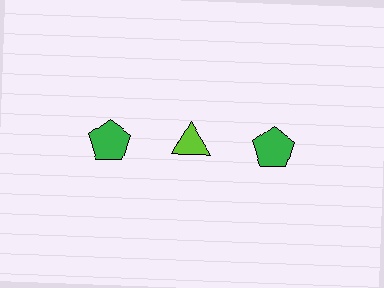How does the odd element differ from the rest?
It differs in both color (lime instead of green) and shape (triangle instead of pentagon).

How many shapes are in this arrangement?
There are 3 shapes arranged in a grid pattern.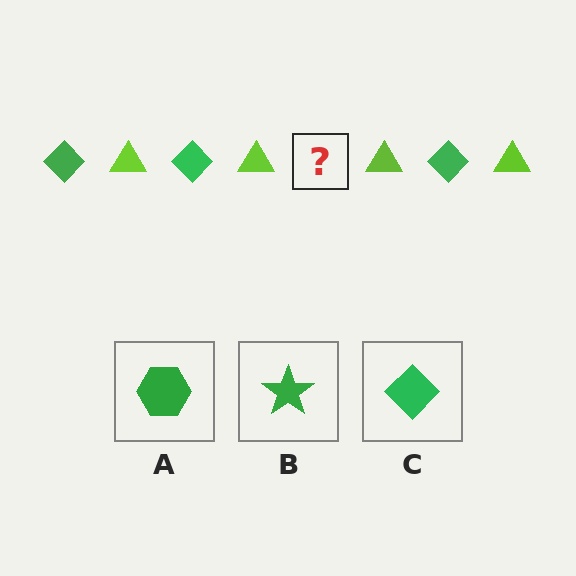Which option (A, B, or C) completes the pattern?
C.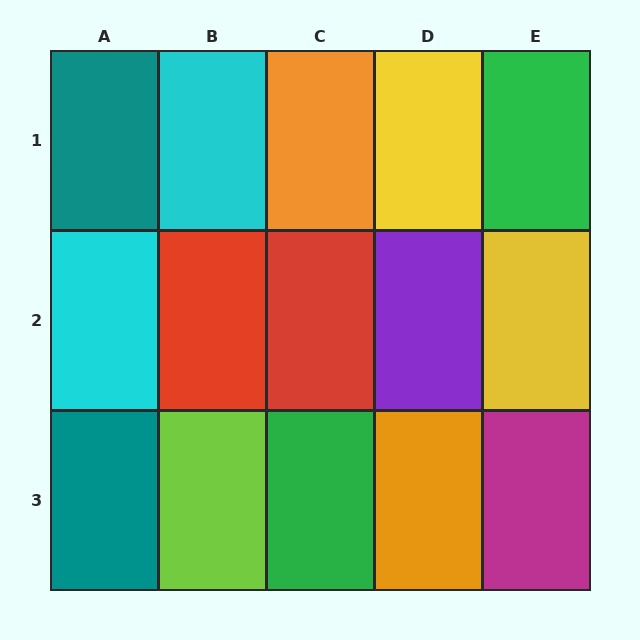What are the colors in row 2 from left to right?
Cyan, red, red, purple, yellow.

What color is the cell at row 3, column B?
Lime.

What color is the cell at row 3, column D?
Orange.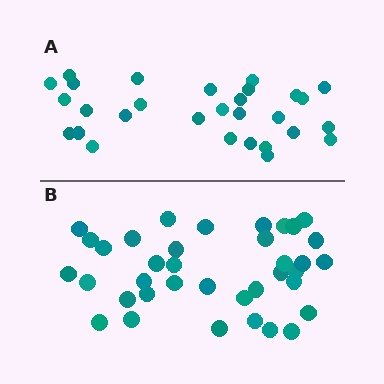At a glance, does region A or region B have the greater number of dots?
Region B (the bottom region) has more dots.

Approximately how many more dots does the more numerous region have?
Region B has roughly 8 or so more dots than region A.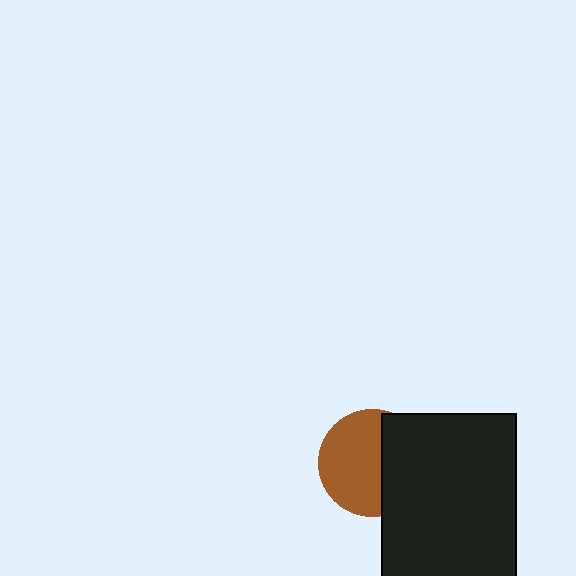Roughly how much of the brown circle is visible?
About half of it is visible (roughly 61%).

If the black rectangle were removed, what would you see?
You would see the complete brown circle.